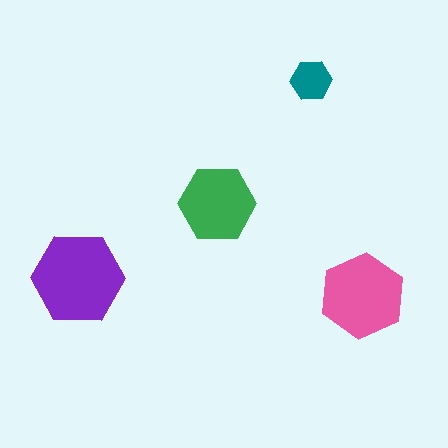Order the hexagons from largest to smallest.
the purple one, the pink one, the green one, the teal one.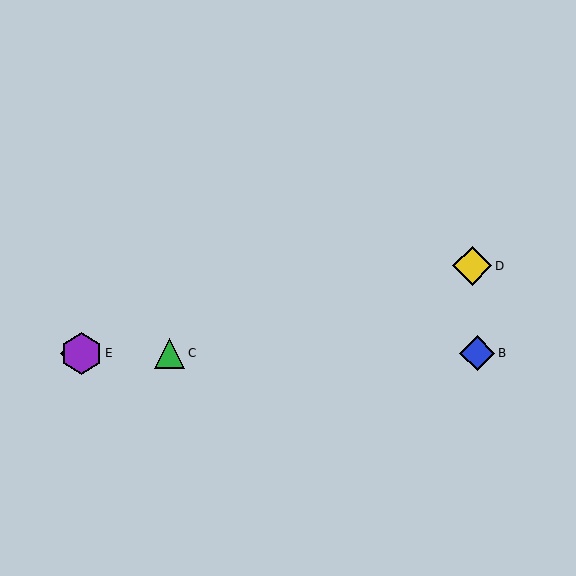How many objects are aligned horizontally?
4 objects (A, B, C, E) are aligned horizontally.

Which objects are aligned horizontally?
Objects A, B, C, E are aligned horizontally.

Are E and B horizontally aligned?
Yes, both are at y≈353.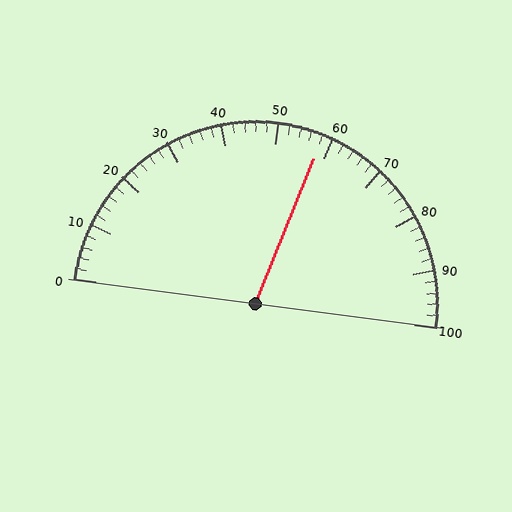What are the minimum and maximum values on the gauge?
The gauge ranges from 0 to 100.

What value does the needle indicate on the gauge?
The needle indicates approximately 58.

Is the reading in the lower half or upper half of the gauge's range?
The reading is in the upper half of the range (0 to 100).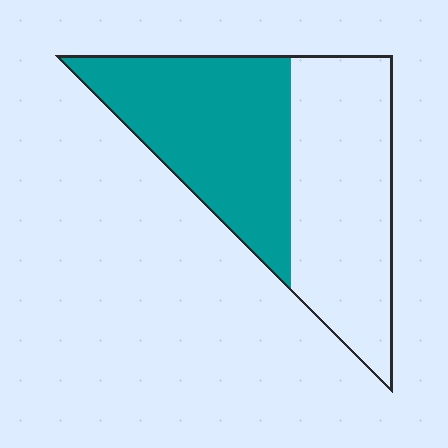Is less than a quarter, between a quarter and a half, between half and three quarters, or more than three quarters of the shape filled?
Between a quarter and a half.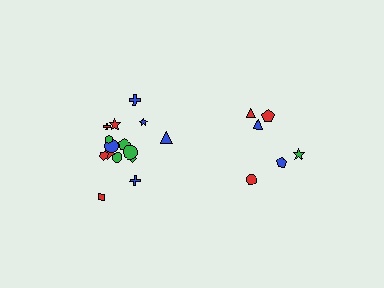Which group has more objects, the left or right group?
The left group.